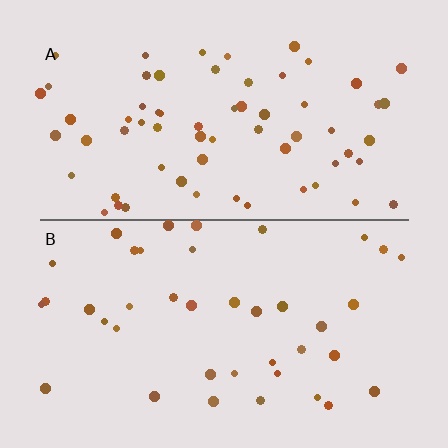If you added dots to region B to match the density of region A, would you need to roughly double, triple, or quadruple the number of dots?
Approximately double.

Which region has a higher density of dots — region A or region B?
A (the top).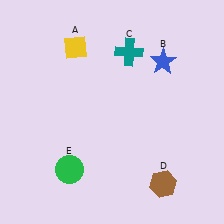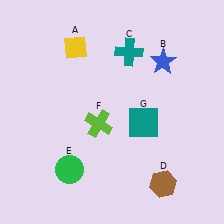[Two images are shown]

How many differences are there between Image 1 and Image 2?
There are 2 differences between the two images.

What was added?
A lime cross (F), a teal square (G) were added in Image 2.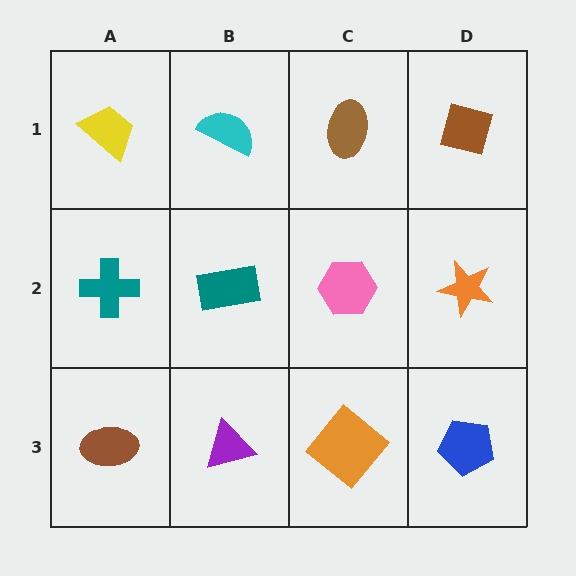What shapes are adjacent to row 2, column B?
A cyan semicircle (row 1, column B), a purple triangle (row 3, column B), a teal cross (row 2, column A), a pink hexagon (row 2, column C).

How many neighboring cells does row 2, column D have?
3.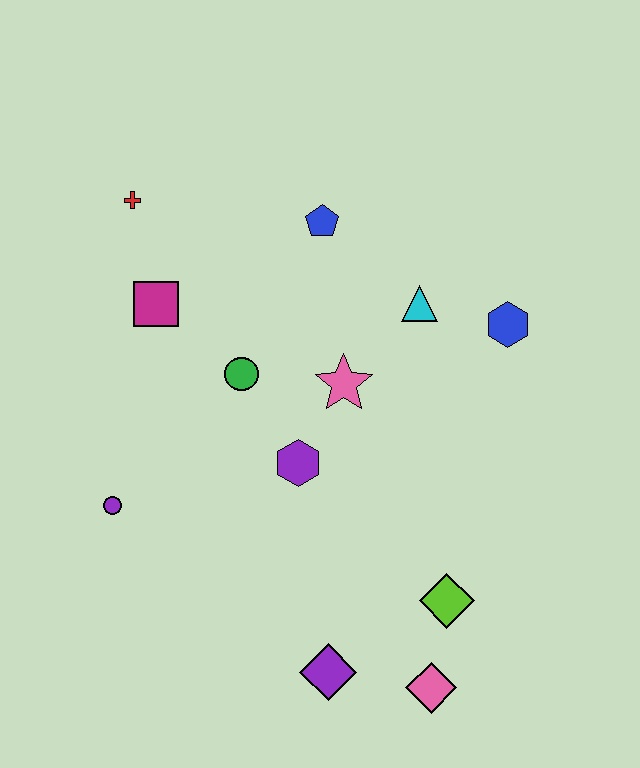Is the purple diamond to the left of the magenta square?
No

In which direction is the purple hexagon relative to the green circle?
The purple hexagon is below the green circle.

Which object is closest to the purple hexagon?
The pink star is closest to the purple hexagon.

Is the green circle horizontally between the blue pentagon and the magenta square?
Yes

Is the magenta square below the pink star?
No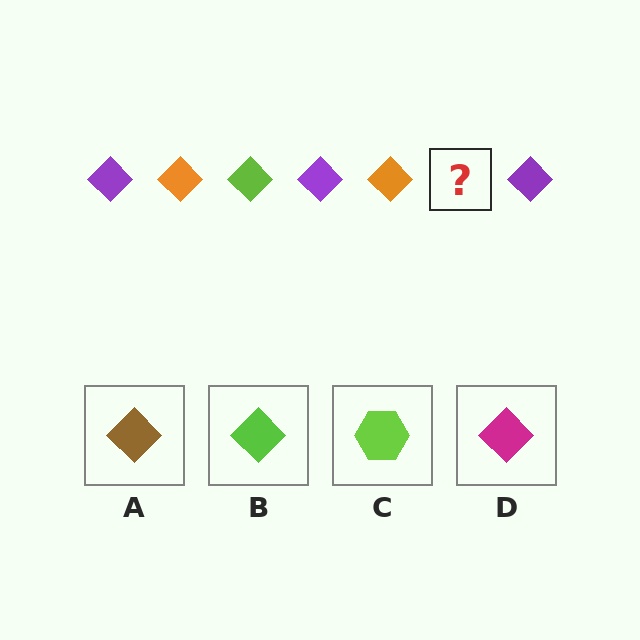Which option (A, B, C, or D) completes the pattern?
B.